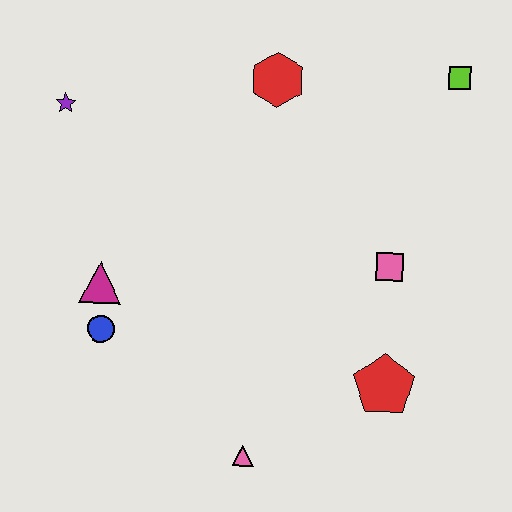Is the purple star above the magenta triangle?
Yes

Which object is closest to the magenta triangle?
The blue circle is closest to the magenta triangle.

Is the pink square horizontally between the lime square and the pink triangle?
Yes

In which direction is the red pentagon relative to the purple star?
The red pentagon is to the right of the purple star.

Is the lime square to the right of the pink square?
Yes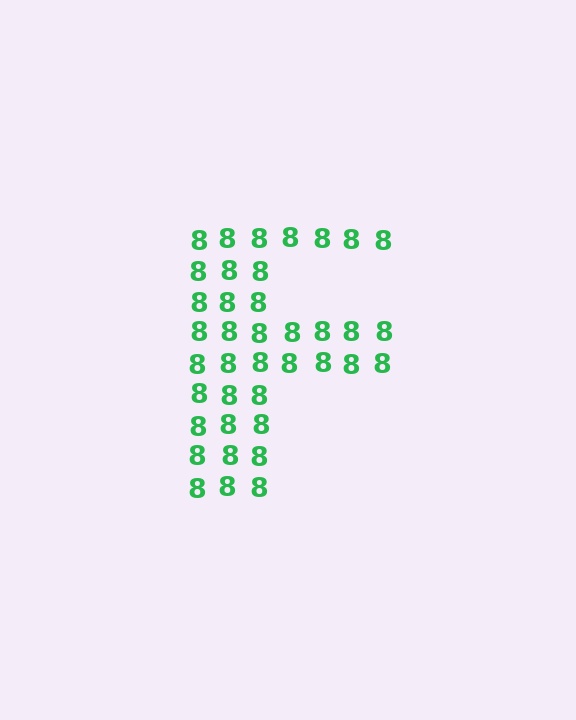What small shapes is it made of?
It is made of small digit 8's.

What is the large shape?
The large shape is the letter F.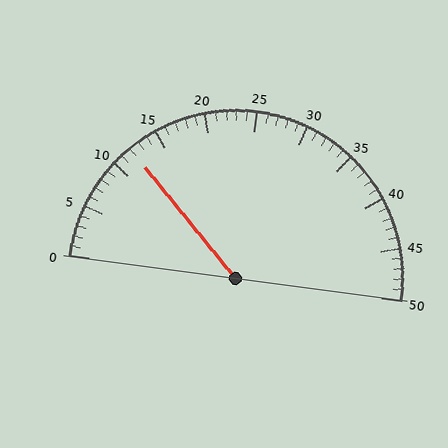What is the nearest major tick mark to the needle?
The nearest major tick mark is 10.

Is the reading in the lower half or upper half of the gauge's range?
The reading is in the lower half of the range (0 to 50).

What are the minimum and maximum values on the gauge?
The gauge ranges from 0 to 50.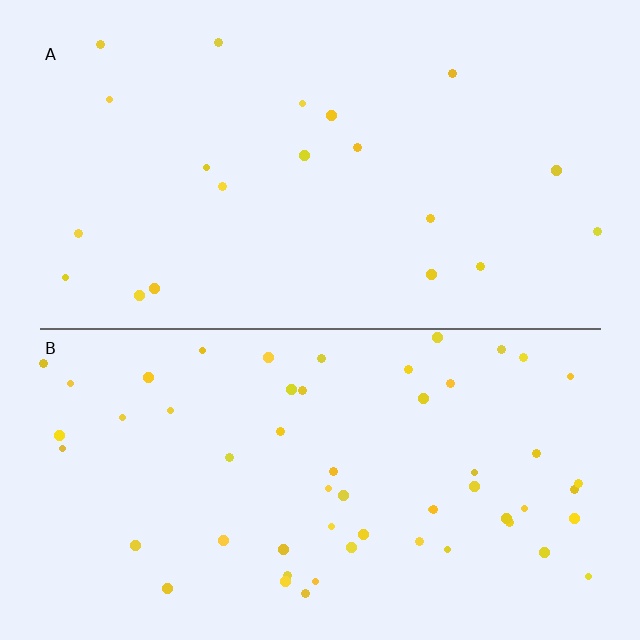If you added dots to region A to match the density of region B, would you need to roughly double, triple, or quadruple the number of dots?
Approximately triple.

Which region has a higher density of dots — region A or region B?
B (the bottom).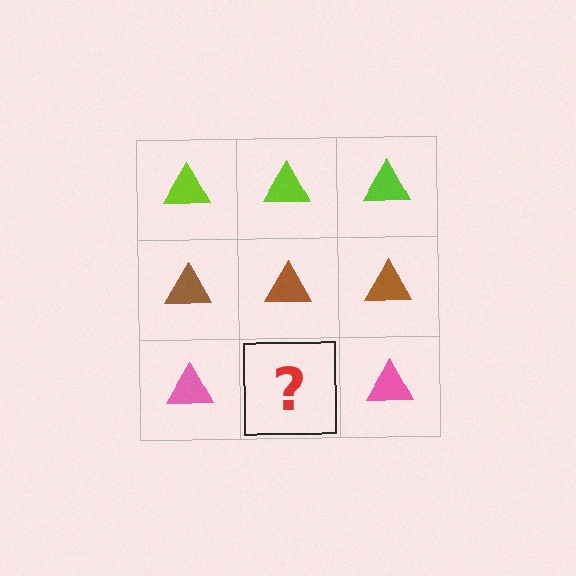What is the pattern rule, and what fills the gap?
The rule is that each row has a consistent color. The gap should be filled with a pink triangle.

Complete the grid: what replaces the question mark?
The question mark should be replaced with a pink triangle.